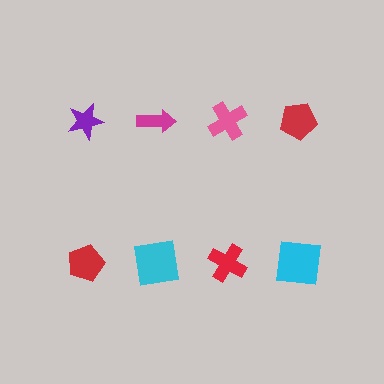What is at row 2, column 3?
A red cross.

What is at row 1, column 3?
A pink cross.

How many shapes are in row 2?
4 shapes.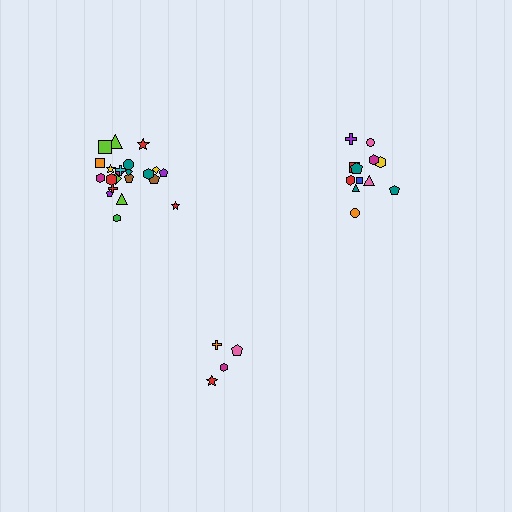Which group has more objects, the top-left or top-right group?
The top-left group.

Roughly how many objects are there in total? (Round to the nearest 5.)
Roughly 40 objects in total.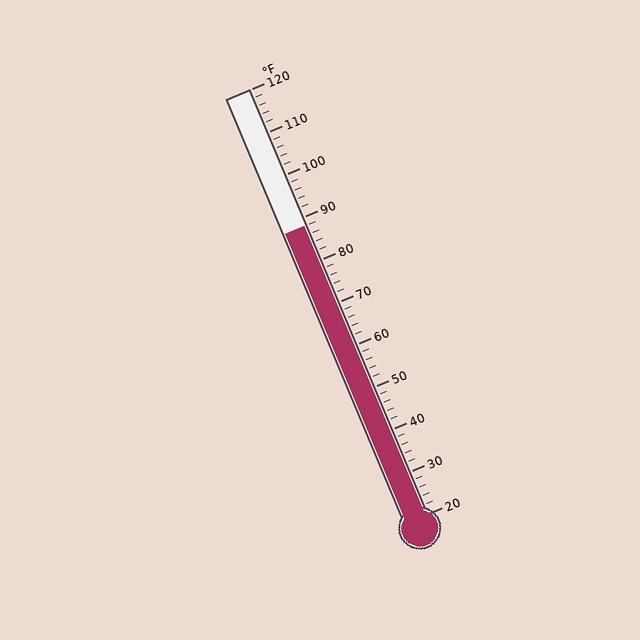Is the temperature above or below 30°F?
The temperature is above 30°F.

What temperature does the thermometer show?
The thermometer shows approximately 88°F.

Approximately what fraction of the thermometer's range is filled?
The thermometer is filled to approximately 70% of its range.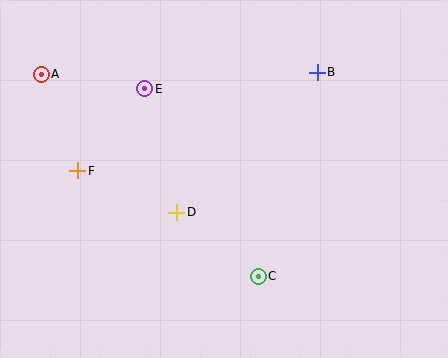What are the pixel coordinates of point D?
Point D is at (177, 212).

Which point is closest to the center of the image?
Point D at (177, 212) is closest to the center.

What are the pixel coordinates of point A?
Point A is at (41, 74).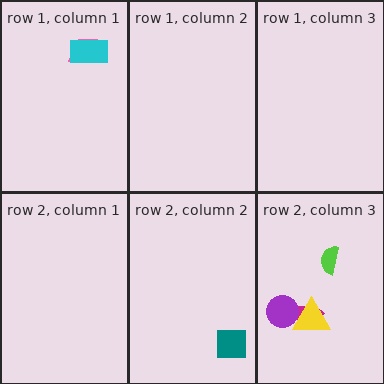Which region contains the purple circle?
The row 2, column 3 region.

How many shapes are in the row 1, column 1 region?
2.